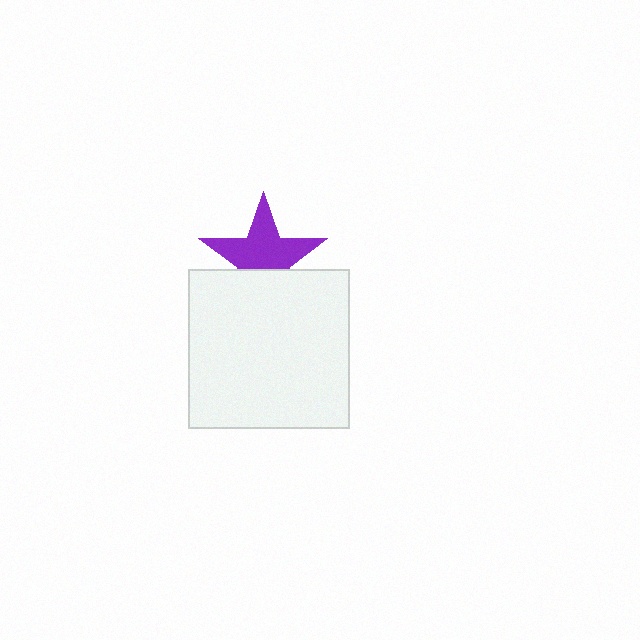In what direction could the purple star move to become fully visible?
The purple star could move up. That would shift it out from behind the white rectangle entirely.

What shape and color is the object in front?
The object in front is a white rectangle.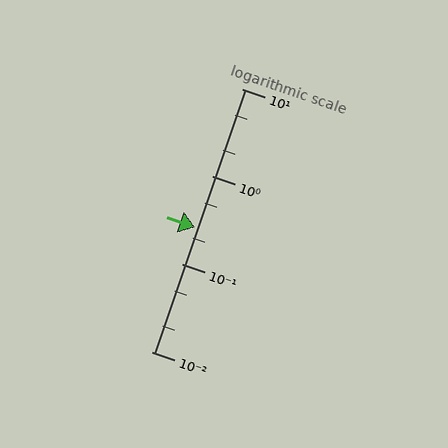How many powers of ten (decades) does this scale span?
The scale spans 3 decades, from 0.01 to 10.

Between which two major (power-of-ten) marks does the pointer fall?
The pointer is between 0.1 and 1.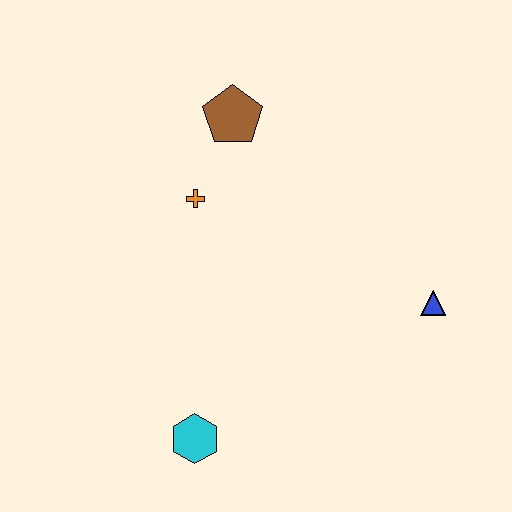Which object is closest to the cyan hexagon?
The orange cross is closest to the cyan hexagon.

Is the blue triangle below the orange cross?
Yes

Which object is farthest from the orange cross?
The blue triangle is farthest from the orange cross.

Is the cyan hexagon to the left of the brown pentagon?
Yes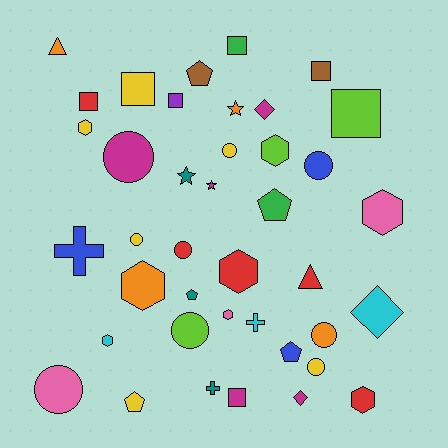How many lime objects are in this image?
There are 3 lime objects.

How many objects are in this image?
There are 40 objects.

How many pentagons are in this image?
There are 5 pentagons.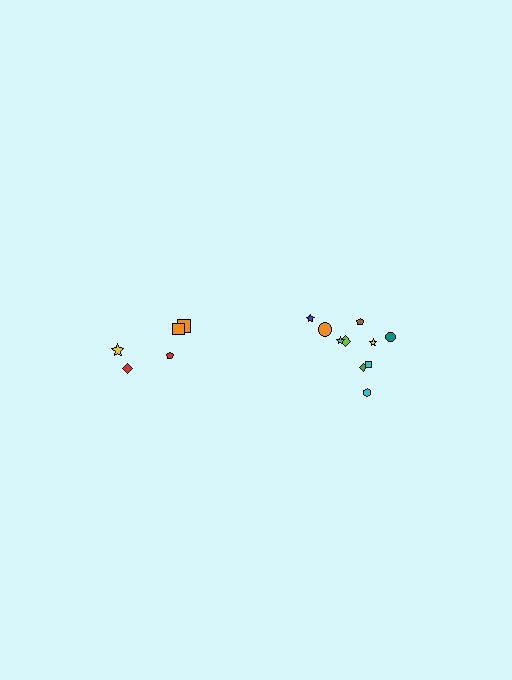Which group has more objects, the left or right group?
The right group.